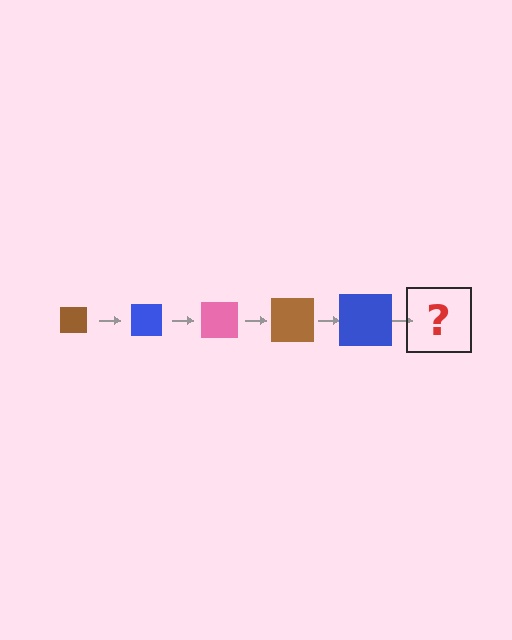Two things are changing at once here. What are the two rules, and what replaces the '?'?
The two rules are that the square grows larger each step and the color cycles through brown, blue, and pink. The '?' should be a pink square, larger than the previous one.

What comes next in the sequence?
The next element should be a pink square, larger than the previous one.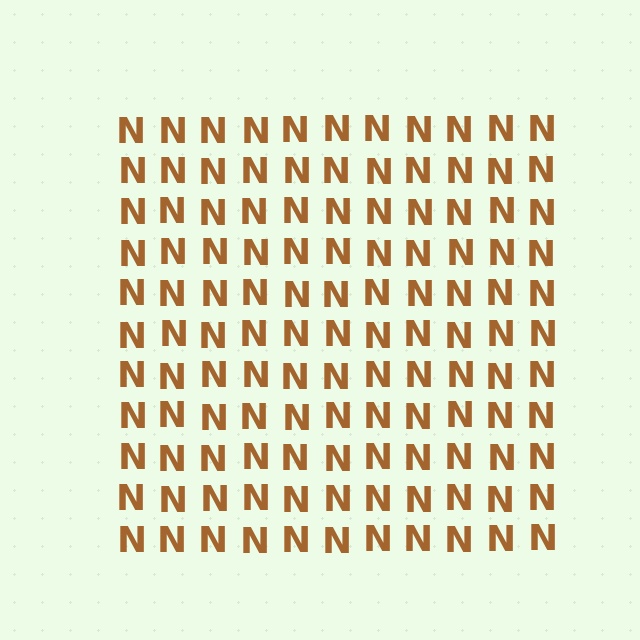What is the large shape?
The large shape is a square.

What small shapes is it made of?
It is made of small letter N's.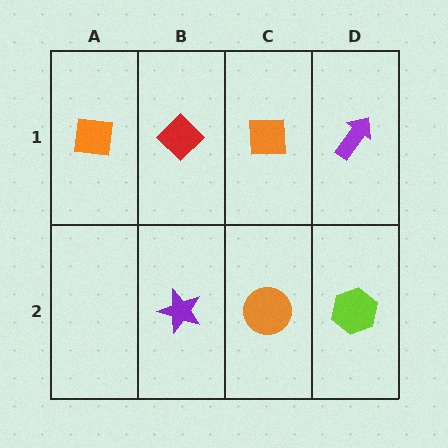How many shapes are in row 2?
3 shapes.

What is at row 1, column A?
An orange square.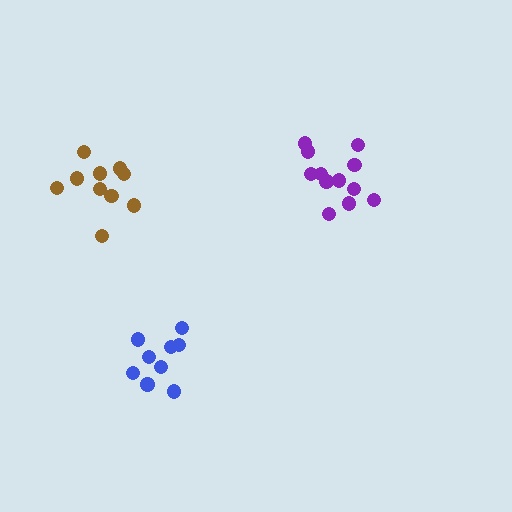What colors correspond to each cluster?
The clusters are colored: blue, purple, brown.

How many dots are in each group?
Group 1: 9 dots, Group 2: 12 dots, Group 3: 10 dots (31 total).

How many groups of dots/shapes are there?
There are 3 groups.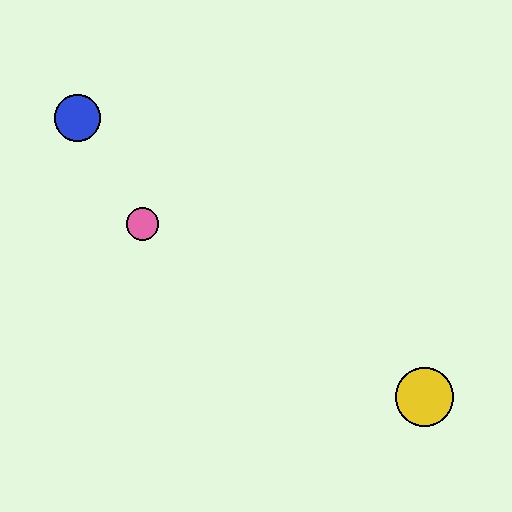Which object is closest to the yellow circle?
The pink circle is closest to the yellow circle.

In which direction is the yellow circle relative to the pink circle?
The yellow circle is to the right of the pink circle.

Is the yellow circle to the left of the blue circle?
No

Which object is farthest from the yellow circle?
The blue circle is farthest from the yellow circle.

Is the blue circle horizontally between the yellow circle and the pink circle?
No